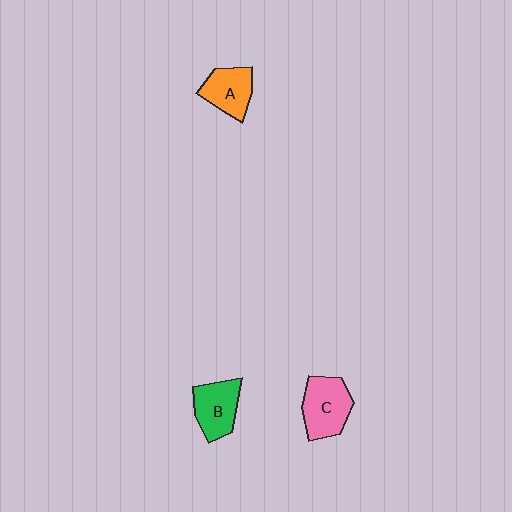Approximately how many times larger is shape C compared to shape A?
Approximately 1.2 times.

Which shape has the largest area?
Shape C (pink).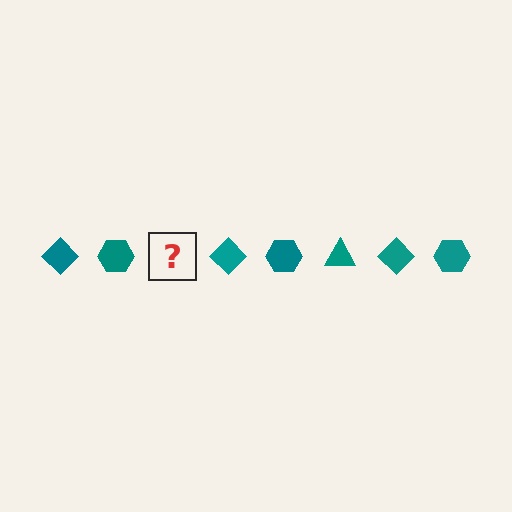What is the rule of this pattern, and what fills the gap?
The rule is that the pattern cycles through diamond, hexagon, triangle shapes in teal. The gap should be filled with a teal triangle.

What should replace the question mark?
The question mark should be replaced with a teal triangle.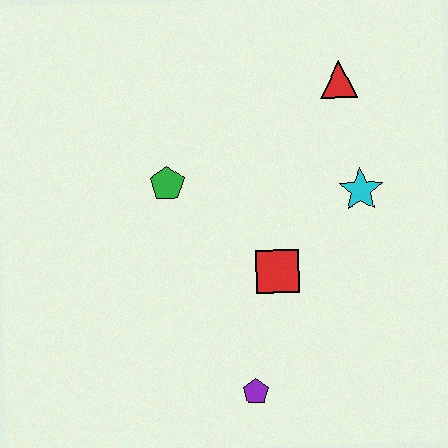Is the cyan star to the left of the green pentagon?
No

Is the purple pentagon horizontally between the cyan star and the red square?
No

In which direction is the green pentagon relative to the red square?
The green pentagon is to the left of the red square.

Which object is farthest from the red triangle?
The purple pentagon is farthest from the red triangle.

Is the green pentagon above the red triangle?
No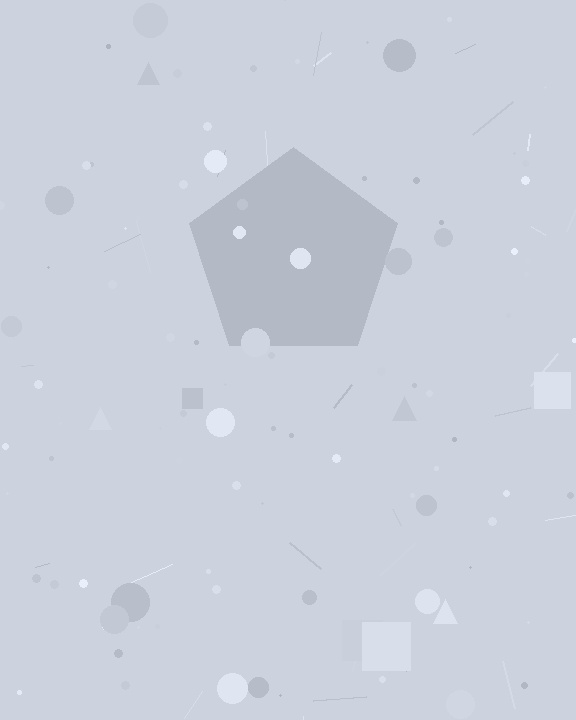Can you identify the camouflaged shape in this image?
The camouflaged shape is a pentagon.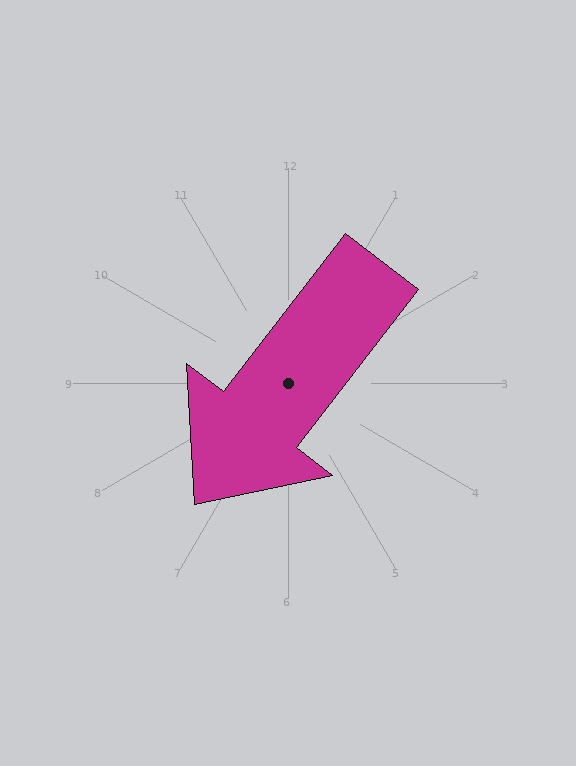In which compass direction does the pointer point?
Southwest.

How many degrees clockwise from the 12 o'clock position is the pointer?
Approximately 218 degrees.